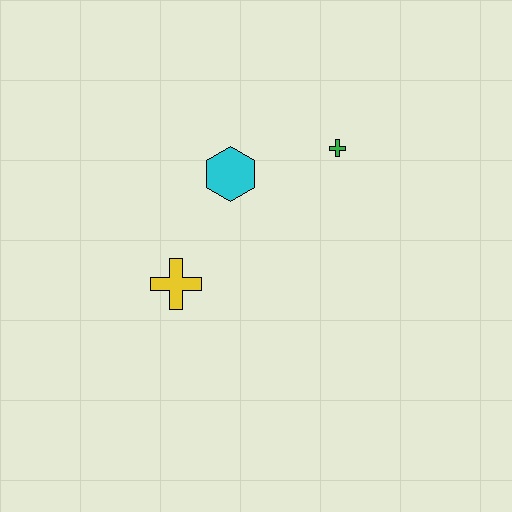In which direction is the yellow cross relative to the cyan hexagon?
The yellow cross is below the cyan hexagon.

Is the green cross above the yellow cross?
Yes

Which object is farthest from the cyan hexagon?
The yellow cross is farthest from the cyan hexagon.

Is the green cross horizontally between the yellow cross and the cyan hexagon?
No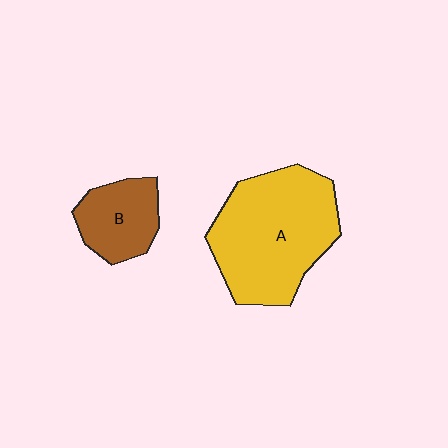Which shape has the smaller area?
Shape B (brown).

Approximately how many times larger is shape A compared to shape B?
Approximately 2.4 times.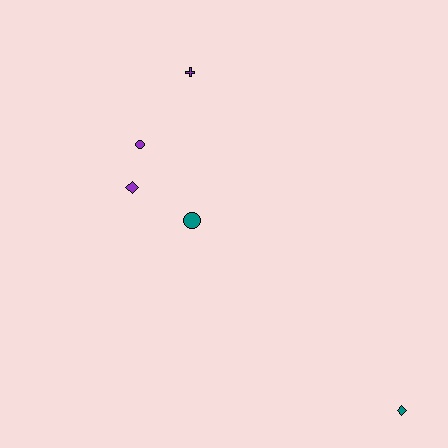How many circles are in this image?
There are 2 circles.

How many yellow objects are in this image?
There are no yellow objects.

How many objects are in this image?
There are 5 objects.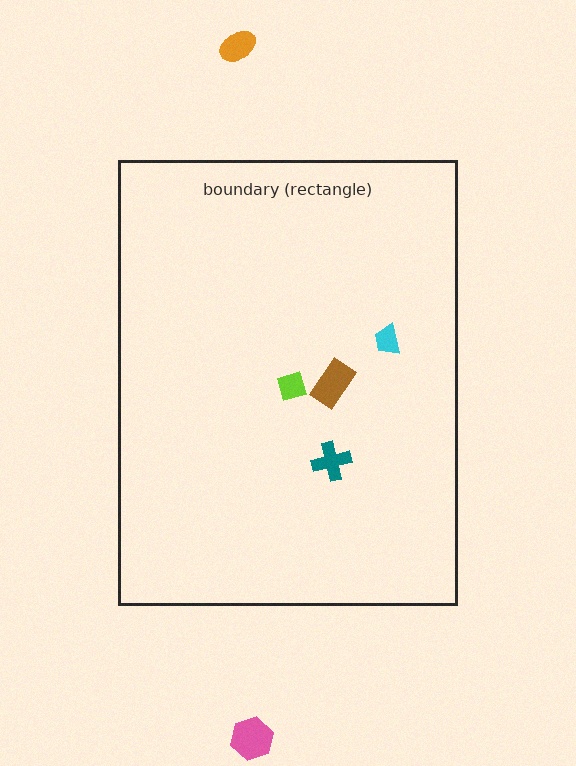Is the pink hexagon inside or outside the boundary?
Outside.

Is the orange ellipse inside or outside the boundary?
Outside.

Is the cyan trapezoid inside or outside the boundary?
Inside.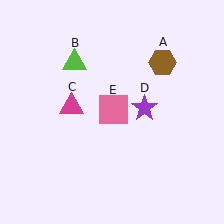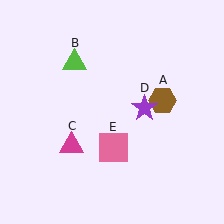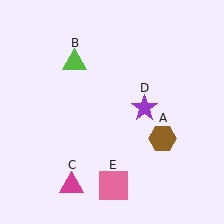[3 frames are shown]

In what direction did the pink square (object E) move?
The pink square (object E) moved down.